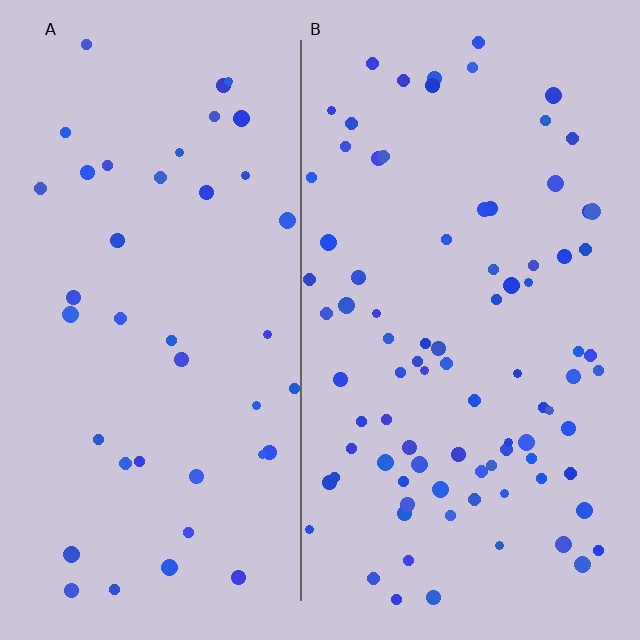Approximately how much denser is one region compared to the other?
Approximately 2.1× — region B over region A.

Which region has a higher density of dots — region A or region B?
B (the right).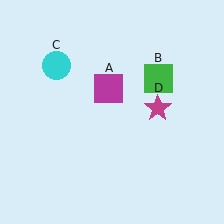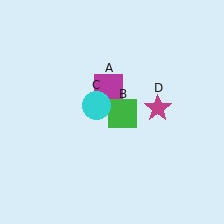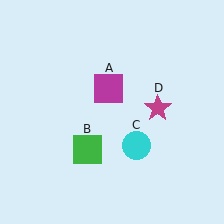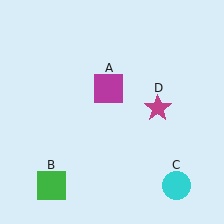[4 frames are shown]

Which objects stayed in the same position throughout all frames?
Magenta square (object A) and magenta star (object D) remained stationary.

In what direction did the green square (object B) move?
The green square (object B) moved down and to the left.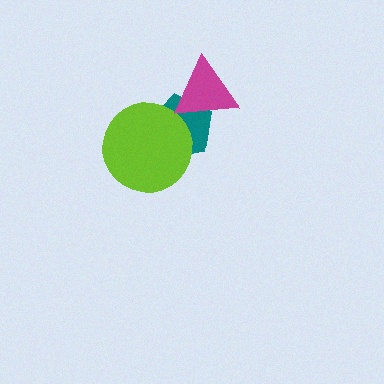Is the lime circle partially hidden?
No, no other shape covers it.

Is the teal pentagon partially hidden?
Yes, it is partially covered by another shape.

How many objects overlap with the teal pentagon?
2 objects overlap with the teal pentagon.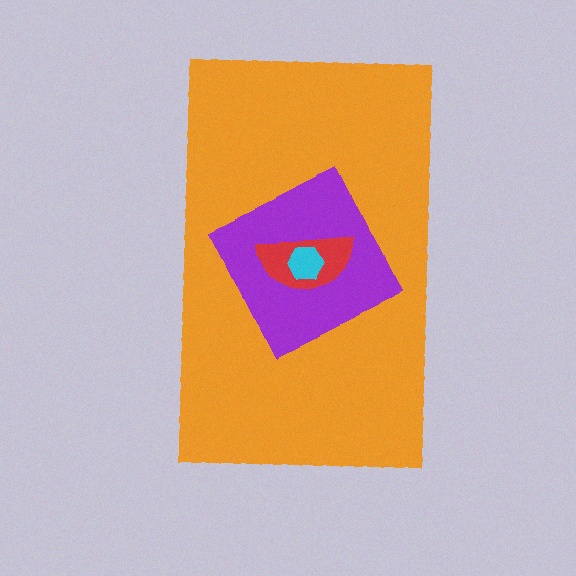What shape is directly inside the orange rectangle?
The purple diamond.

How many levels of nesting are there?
4.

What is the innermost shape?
The cyan hexagon.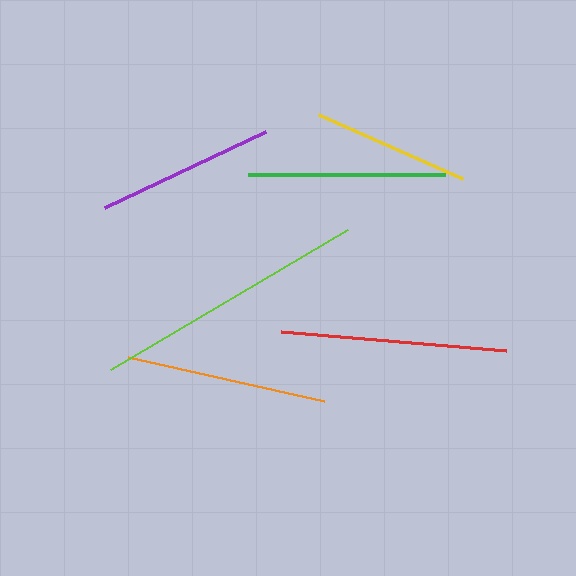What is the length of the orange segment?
The orange segment is approximately 201 pixels long.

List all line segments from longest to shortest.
From longest to shortest: lime, red, orange, green, purple, yellow.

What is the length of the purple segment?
The purple segment is approximately 178 pixels long.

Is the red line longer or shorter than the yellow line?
The red line is longer than the yellow line.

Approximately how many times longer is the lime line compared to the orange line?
The lime line is approximately 1.4 times the length of the orange line.